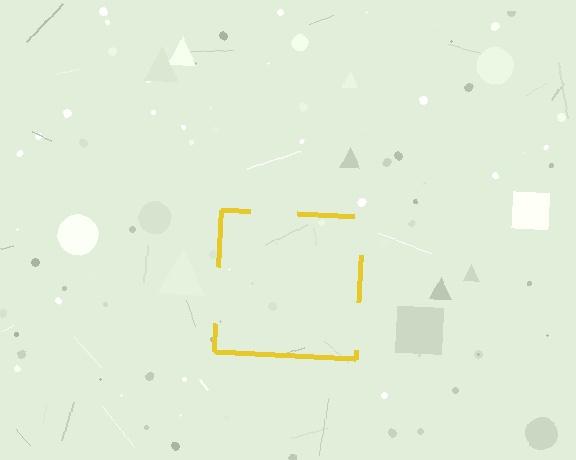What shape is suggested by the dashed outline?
The dashed outline suggests a square.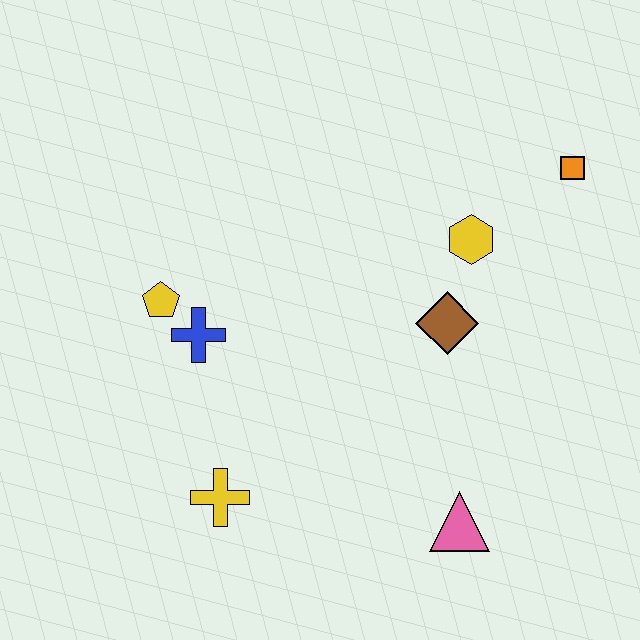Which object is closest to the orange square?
The yellow hexagon is closest to the orange square.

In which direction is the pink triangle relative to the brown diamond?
The pink triangle is below the brown diamond.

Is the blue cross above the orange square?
No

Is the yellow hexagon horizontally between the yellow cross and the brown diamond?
No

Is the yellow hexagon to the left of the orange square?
Yes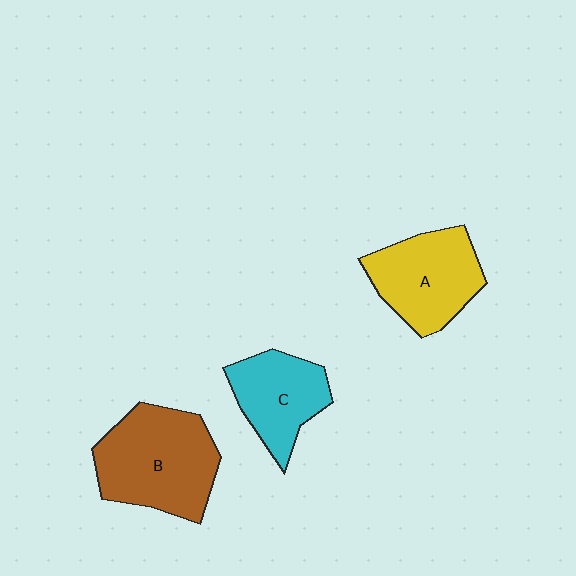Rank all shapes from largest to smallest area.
From largest to smallest: B (brown), A (yellow), C (cyan).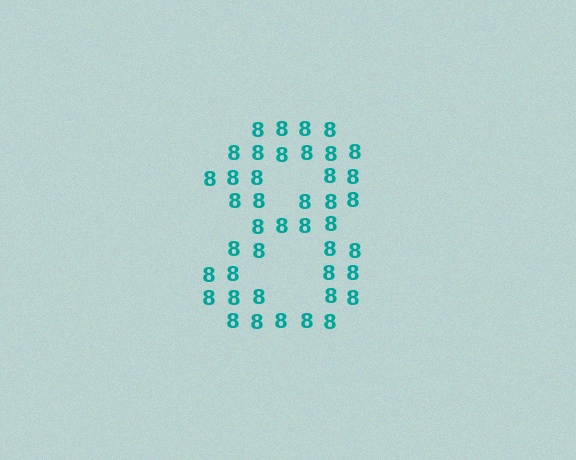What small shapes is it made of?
It is made of small digit 8's.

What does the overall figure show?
The overall figure shows the digit 8.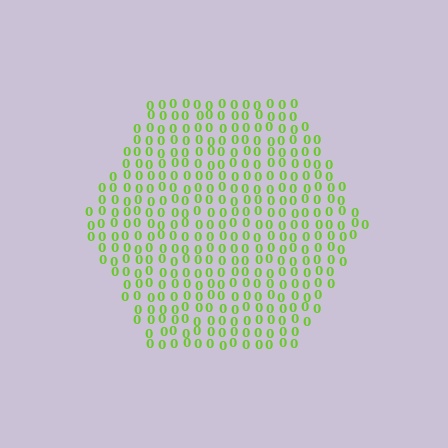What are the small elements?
The small elements are digit 0's.